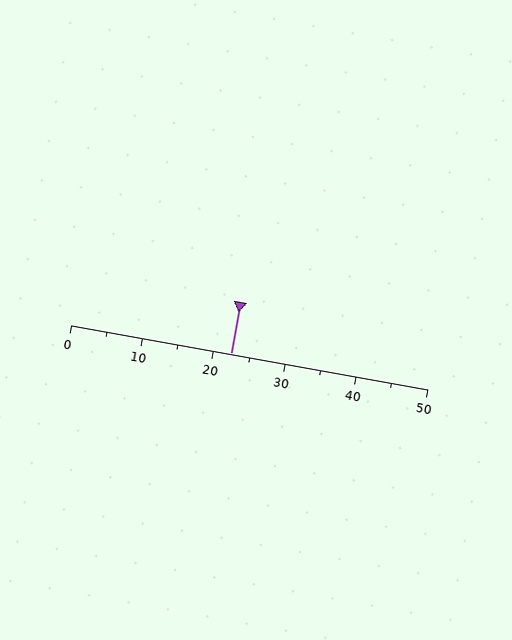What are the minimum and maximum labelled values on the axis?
The axis runs from 0 to 50.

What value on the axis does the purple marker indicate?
The marker indicates approximately 22.5.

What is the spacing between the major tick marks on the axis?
The major ticks are spaced 10 apart.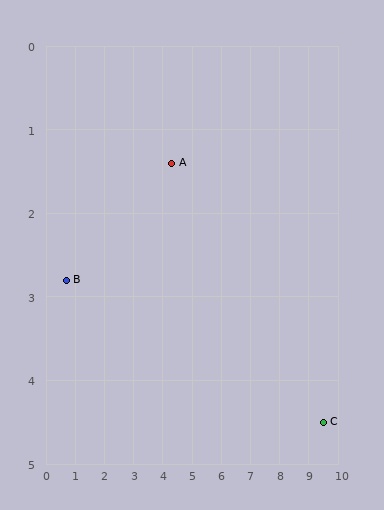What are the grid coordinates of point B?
Point B is at approximately (0.7, 2.8).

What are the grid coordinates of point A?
Point A is at approximately (4.3, 1.4).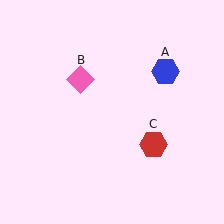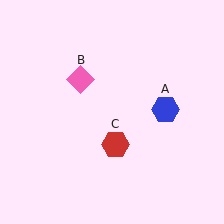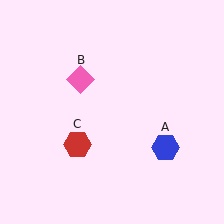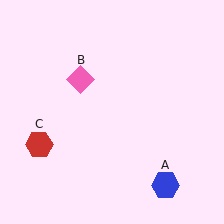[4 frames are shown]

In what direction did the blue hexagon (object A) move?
The blue hexagon (object A) moved down.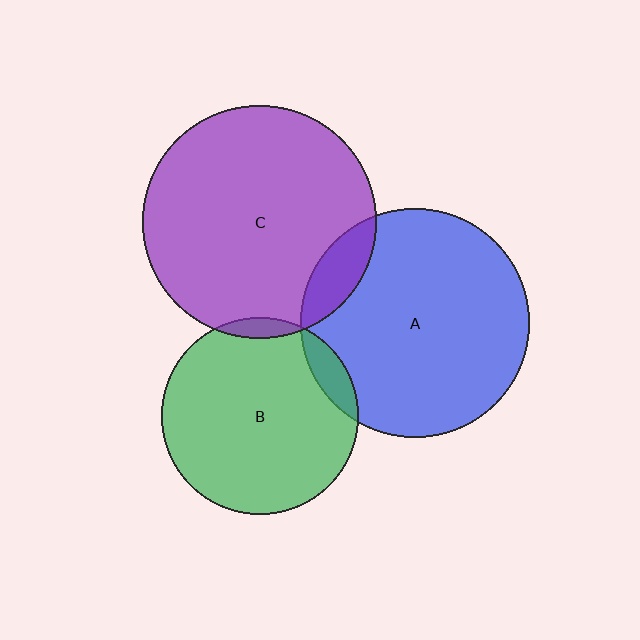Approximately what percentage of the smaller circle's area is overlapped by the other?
Approximately 10%.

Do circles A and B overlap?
Yes.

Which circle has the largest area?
Circle C (purple).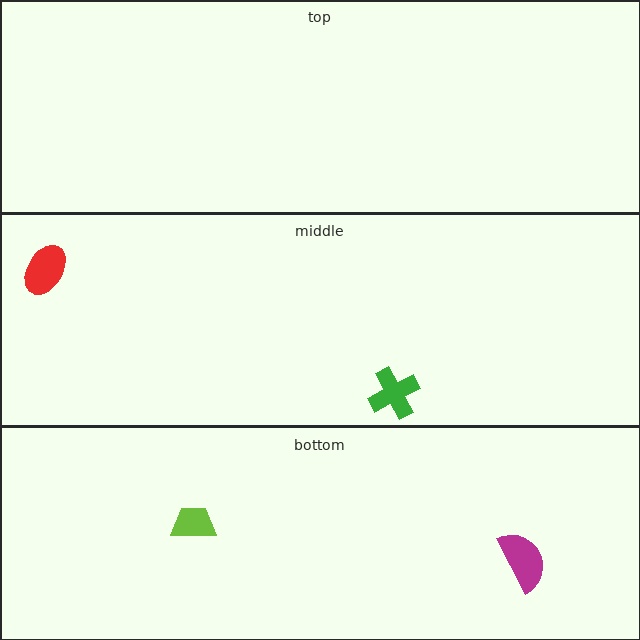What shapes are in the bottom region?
The lime trapezoid, the magenta semicircle.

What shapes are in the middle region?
The green cross, the red ellipse.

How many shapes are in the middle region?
2.